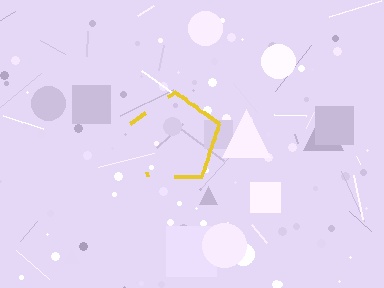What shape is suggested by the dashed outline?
The dashed outline suggests a pentagon.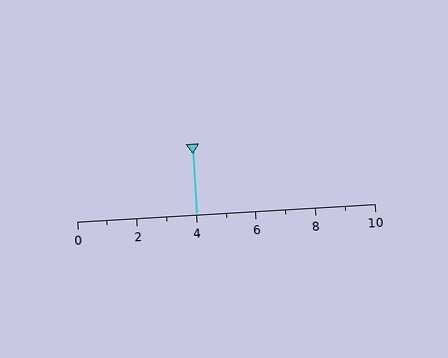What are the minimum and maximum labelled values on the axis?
The axis runs from 0 to 10.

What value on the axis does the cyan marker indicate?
The marker indicates approximately 4.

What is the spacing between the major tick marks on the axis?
The major ticks are spaced 2 apart.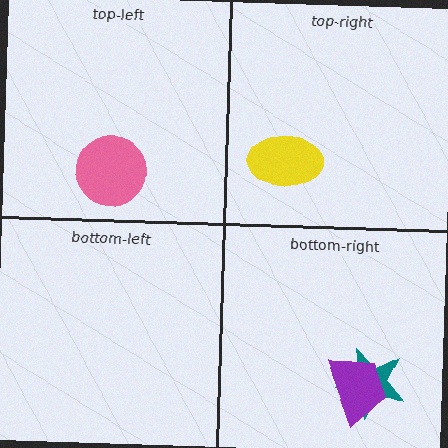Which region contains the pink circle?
The top-left region.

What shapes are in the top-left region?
The pink circle.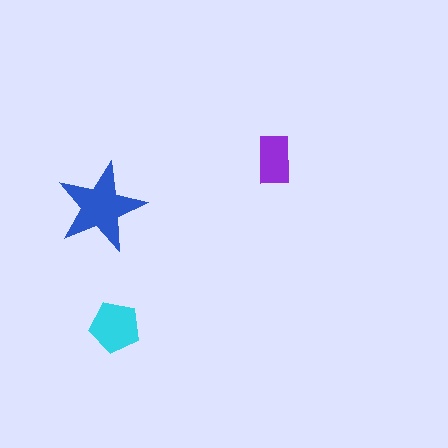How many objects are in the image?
There are 3 objects in the image.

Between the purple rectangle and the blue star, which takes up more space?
The blue star.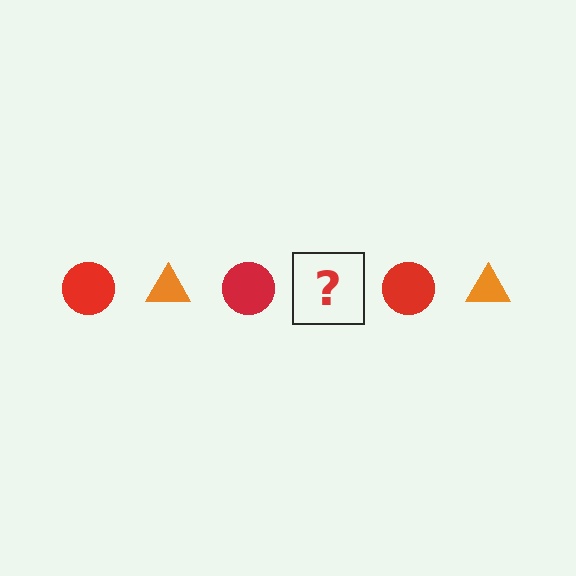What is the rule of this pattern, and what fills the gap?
The rule is that the pattern alternates between red circle and orange triangle. The gap should be filled with an orange triangle.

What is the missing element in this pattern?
The missing element is an orange triangle.